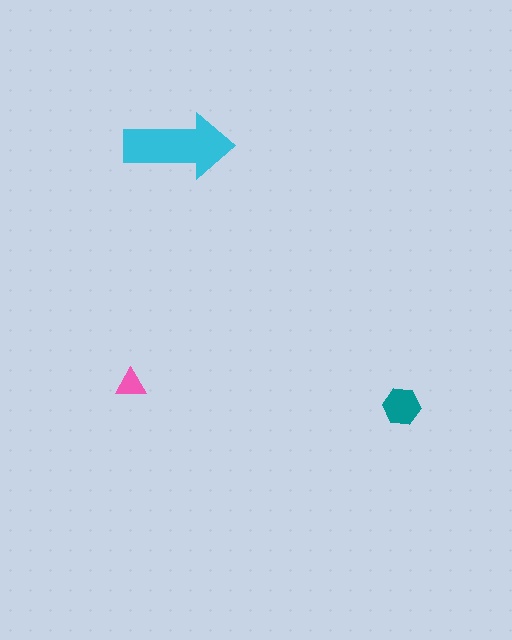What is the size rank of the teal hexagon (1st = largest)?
2nd.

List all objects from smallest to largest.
The pink triangle, the teal hexagon, the cyan arrow.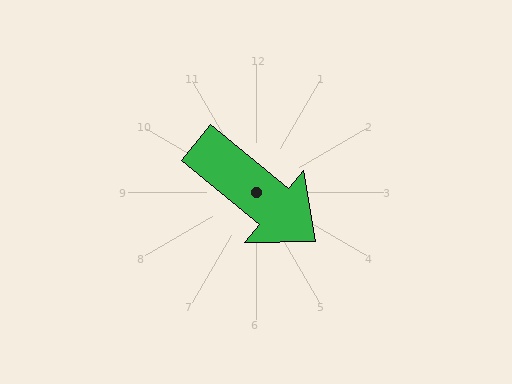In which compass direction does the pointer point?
Southeast.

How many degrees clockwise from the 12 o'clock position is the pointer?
Approximately 129 degrees.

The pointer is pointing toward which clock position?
Roughly 4 o'clock.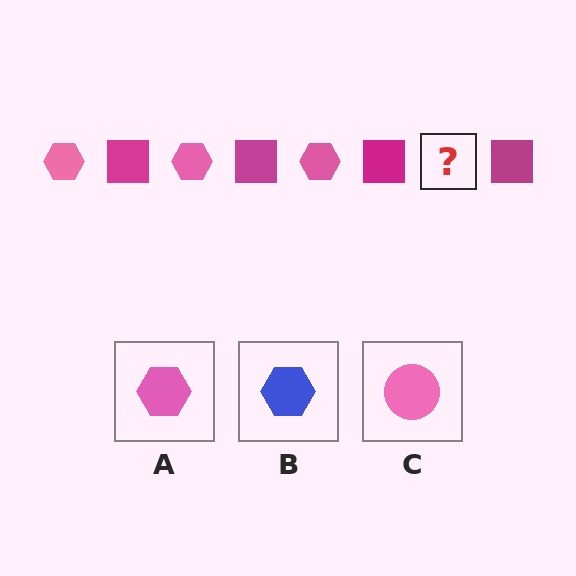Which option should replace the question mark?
Option A.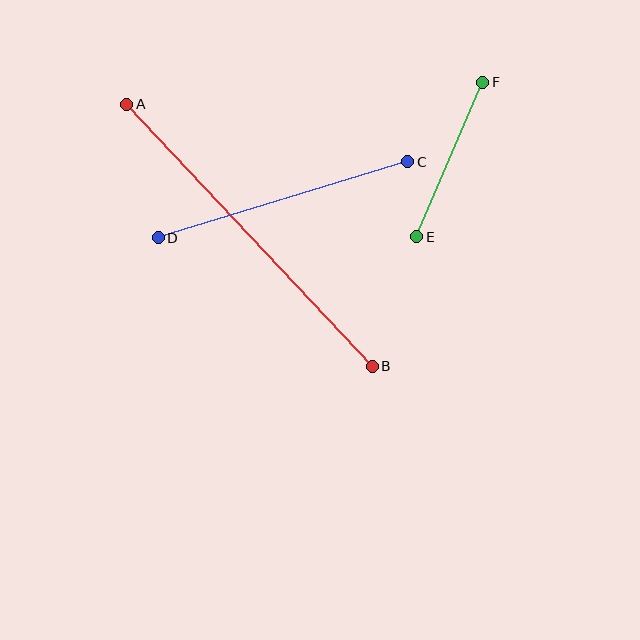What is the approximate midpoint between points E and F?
The midpoint is at approximately (450, 159) pixels.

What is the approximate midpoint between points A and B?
The midpoint is at approximately (249, 235) pixels.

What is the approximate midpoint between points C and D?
The midpoint is at approximately (283, 200) pixels.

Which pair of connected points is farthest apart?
Points A and B are farthest apart.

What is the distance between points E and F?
The distance is approximately 168 pixels.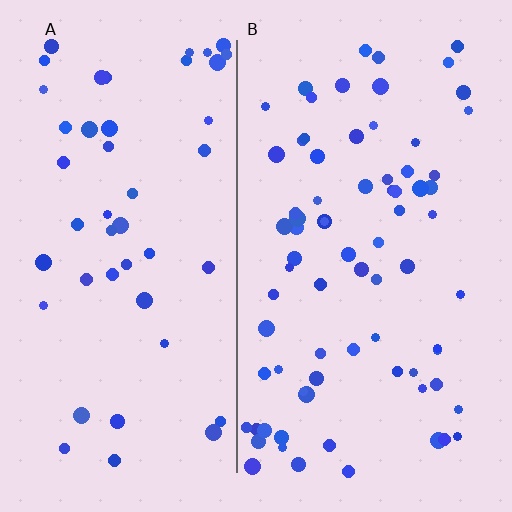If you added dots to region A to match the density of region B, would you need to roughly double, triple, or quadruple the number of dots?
Approximately double.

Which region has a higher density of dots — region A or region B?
B (the right).